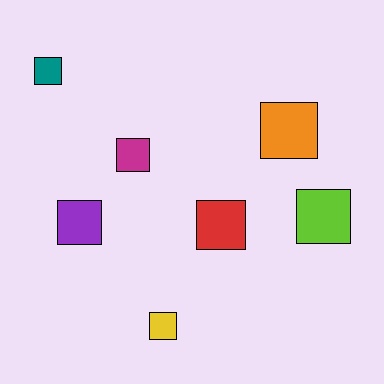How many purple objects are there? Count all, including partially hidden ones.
There is 1 purple object.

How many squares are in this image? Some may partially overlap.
There are 7 squares.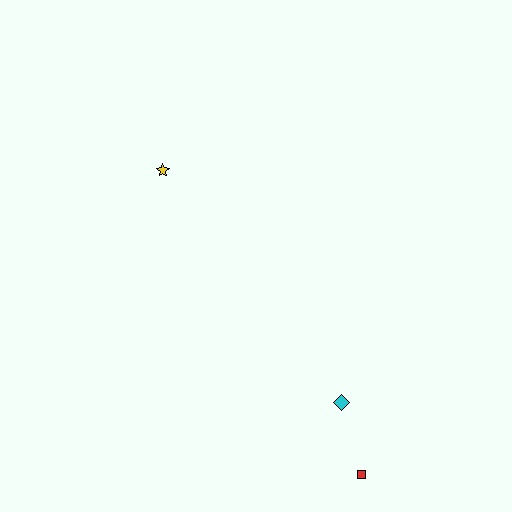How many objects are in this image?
There are 3 objects.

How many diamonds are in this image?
There is 1 diamond.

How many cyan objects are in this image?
There is 1 cyan object.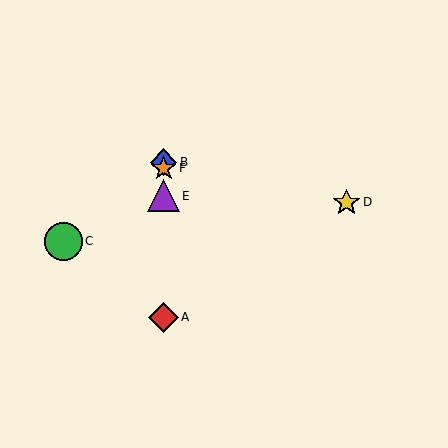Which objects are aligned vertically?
Objects A, B, E, F are aligned vertically.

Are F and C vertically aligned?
No, F is at x≈164 and C is at x≈63.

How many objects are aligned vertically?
4 objects (A, B, E, F) are aligned vertically.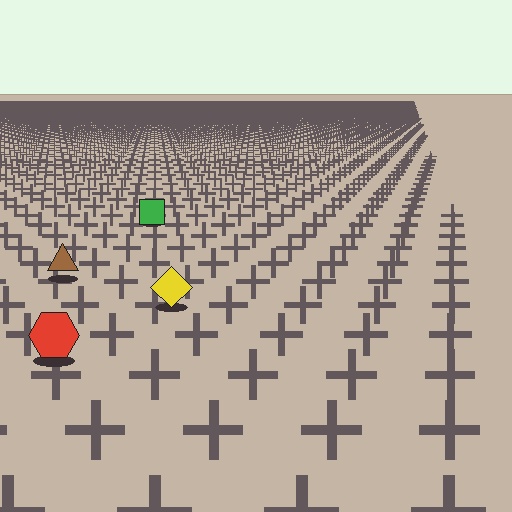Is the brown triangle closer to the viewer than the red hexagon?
No. The red hexagon is closer — you can tell from the texture gradient: the ground texture is coarser near it.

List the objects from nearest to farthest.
From nearest to farthest: the red hexagon, the yellow diamond, the brown triangle, the green square.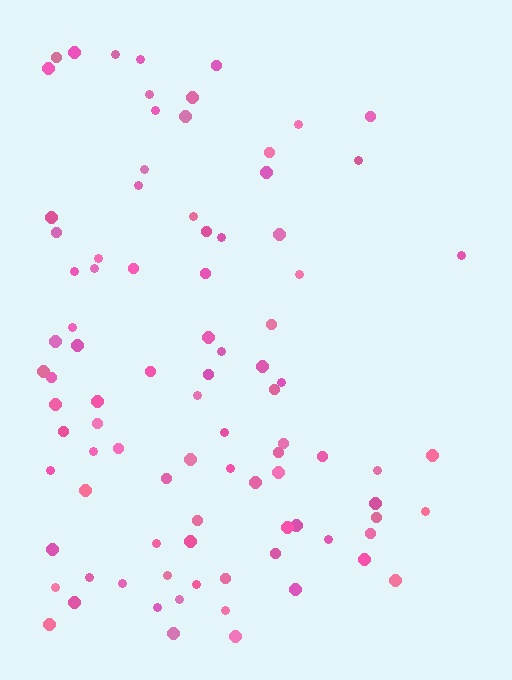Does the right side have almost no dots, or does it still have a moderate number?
Still a moderate number, just noticeably fewer than the left.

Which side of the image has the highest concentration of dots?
The left.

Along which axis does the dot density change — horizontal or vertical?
Horizontal.